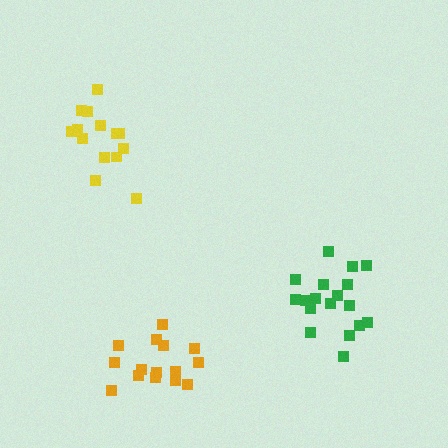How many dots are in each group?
Group 1: 15 dots, Group 2: 14 dots, Group 3: 18 dots (47 total).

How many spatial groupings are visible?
There are 3 spatial groupings.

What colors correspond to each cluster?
The clusters are colored: orange, yellow, green.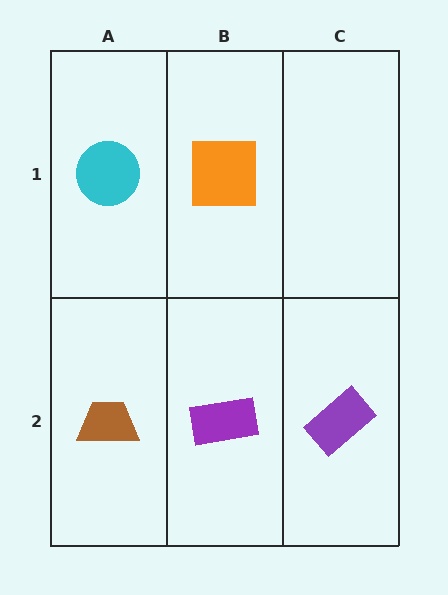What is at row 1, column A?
A cyan circle.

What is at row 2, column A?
A brown trapezoid.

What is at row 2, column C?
A purple rectangle.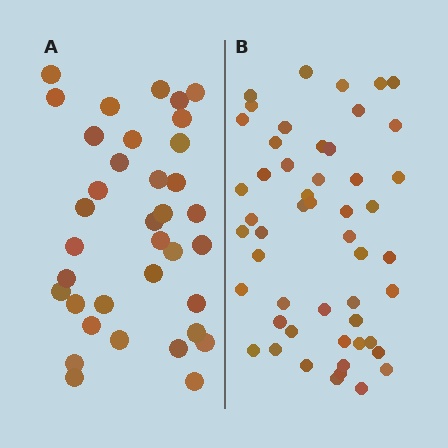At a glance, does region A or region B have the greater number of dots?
Region B (the right region) has more dots.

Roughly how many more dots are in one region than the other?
Region B has approximately 15 more dots than region A.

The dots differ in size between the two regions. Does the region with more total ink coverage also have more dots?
No. Region A has more total ink coverage because its dots are larger, but region B actually contains more individual dots. Total area can be misleading — the number of items is what matters here.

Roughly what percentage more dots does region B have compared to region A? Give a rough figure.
About 40% more.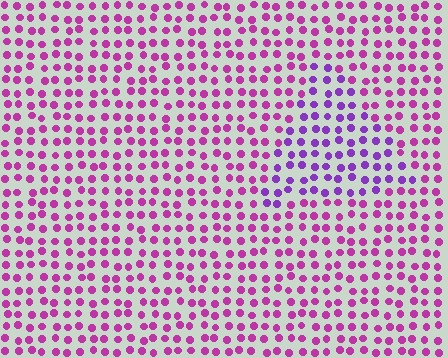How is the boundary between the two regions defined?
The boundary is defined purely by a slight shift in hue (about 34 degrees). Spacing, size, and orientation are identical on both sides.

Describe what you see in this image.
The image is filled with small magenta elements in a uniform arrangement. A triangle-shaped region is visible where the elements are tinted to a slightly different hue, forming a subtle color boundary.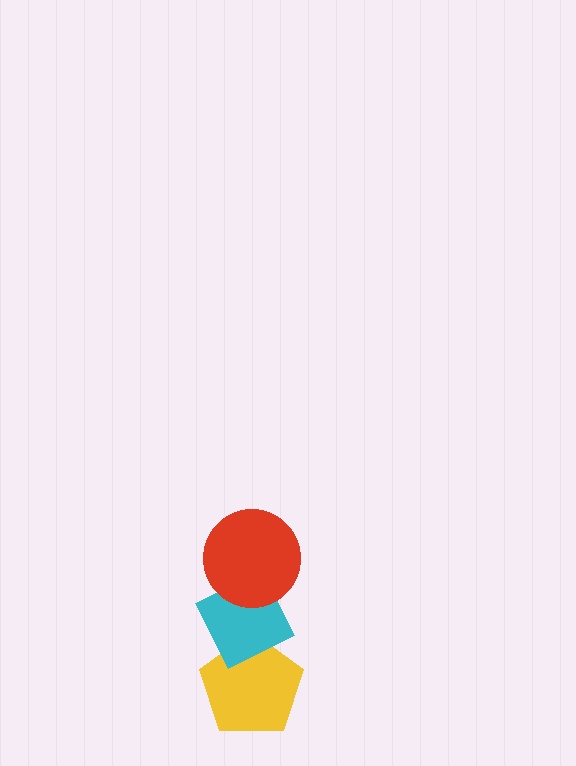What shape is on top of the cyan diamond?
The red circle is on top of the cyan diamond.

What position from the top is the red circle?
The red circle is 1st from the top.